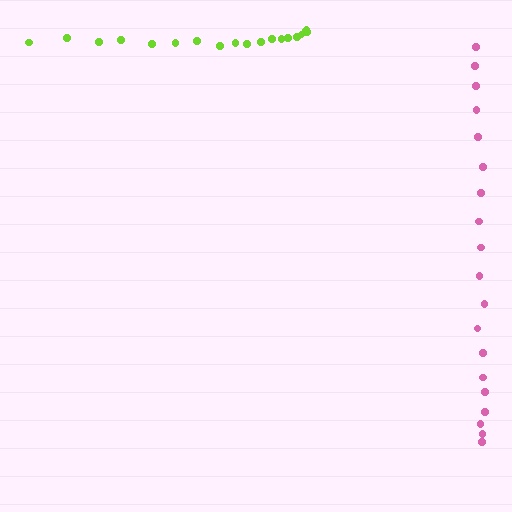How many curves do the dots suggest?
There are 2 distinct paths.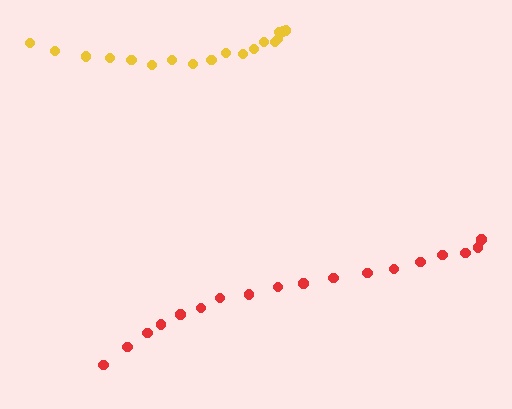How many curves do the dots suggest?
There are 2 distinct paths.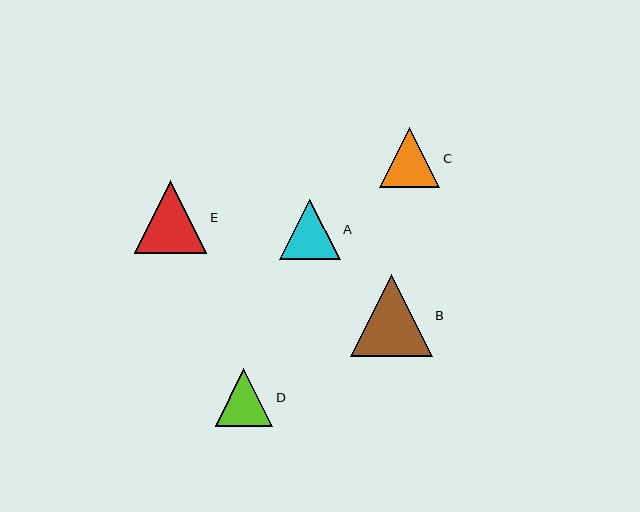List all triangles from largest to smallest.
From largest to smallest: B, E, A, C, D.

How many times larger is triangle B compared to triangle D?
Triangle B is approximately 1.4 times the size of triangle D.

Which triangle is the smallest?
Triangle D is the smallest with a size of approximately 58 pixels.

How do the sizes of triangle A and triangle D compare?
Triangle A and triangle D are approximately the same size.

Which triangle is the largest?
Triangle B is the largest with a size of approximately 82 pixels.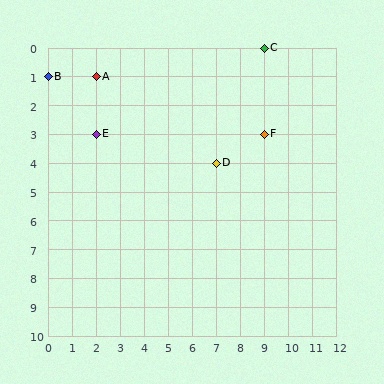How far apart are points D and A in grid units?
Points D and A are 5 columns and 3 rows apart (about 5.8 grid units diagonally).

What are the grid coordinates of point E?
Point E is at grid coordinates (2, 3).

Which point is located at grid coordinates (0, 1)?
Point B is at (0, 1).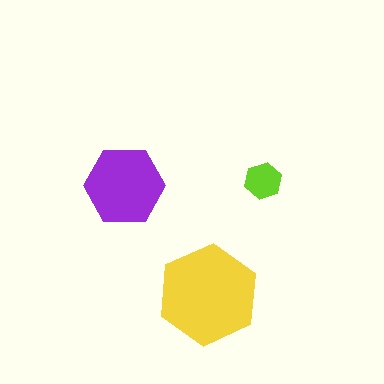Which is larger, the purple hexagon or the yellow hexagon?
The yellow one.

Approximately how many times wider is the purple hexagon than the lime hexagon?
About 2 times wider.